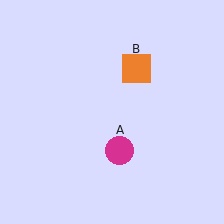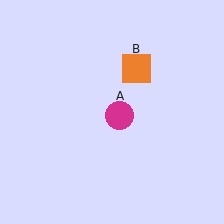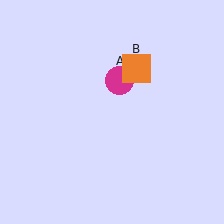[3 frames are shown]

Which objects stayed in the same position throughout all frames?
Orange square (object B) remained stationary.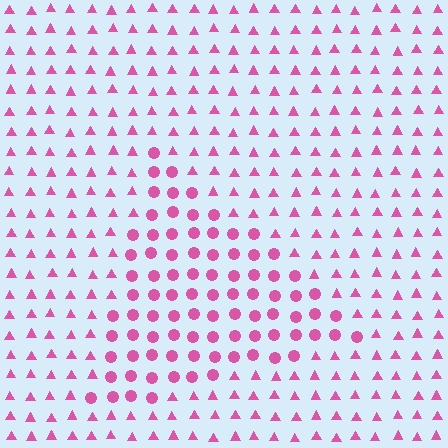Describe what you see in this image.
The image is filled with small pink elements arranged in a uniform grid. A triangle-shaped region contains circles, while the surrounding area contains triangles. The boundary is defined purely by the change in element shape.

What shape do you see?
I see a triangle.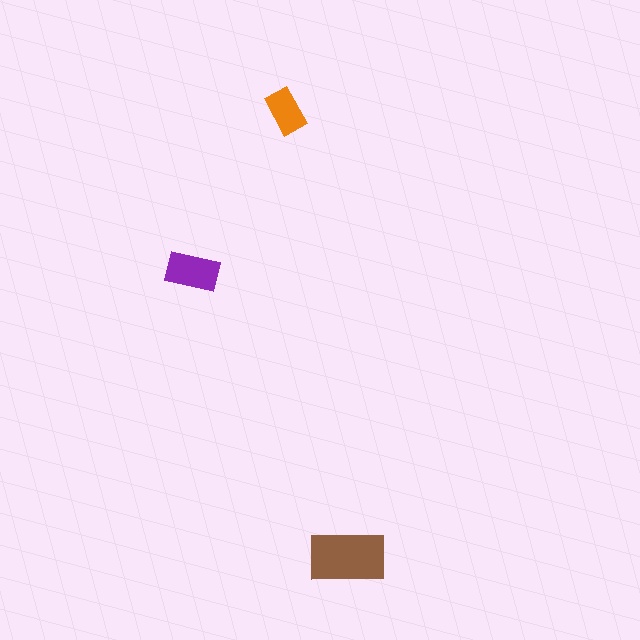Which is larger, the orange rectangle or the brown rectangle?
The brown one.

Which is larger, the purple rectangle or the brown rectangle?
The brown one.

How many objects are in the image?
There are 3 objects in the image.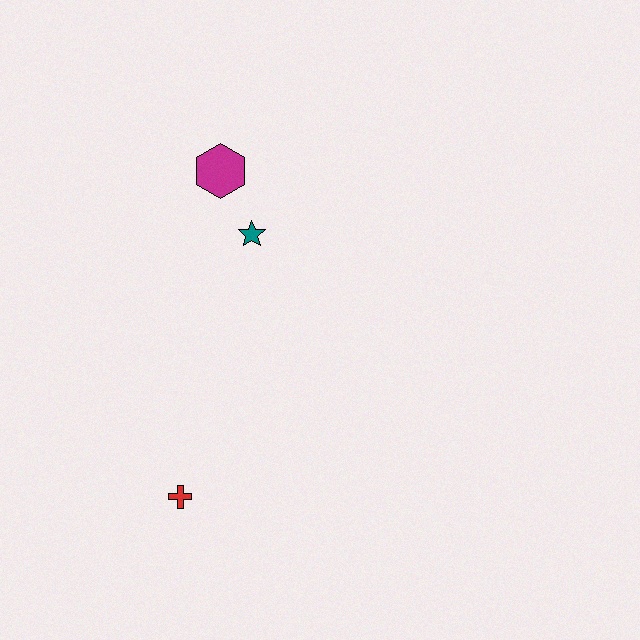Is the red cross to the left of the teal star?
Yes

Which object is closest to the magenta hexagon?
The teal star is closest to the magenta hexagon.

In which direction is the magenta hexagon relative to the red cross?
The magenta hexagon is above the red cross.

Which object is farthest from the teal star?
The red cross is farthest from the teal star.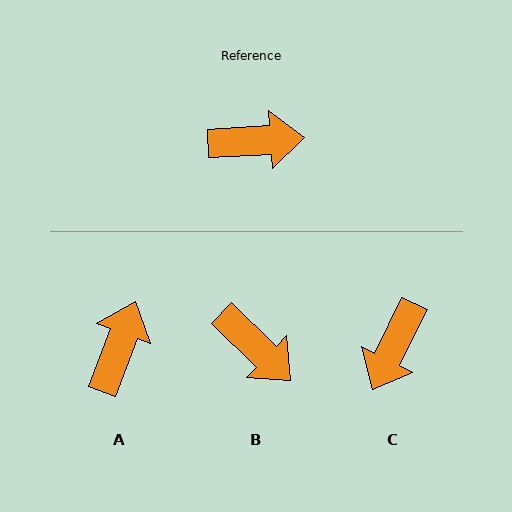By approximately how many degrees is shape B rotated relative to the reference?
Approximately 48 degrees clockwise.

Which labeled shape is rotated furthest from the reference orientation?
C, about 119 degrees away.